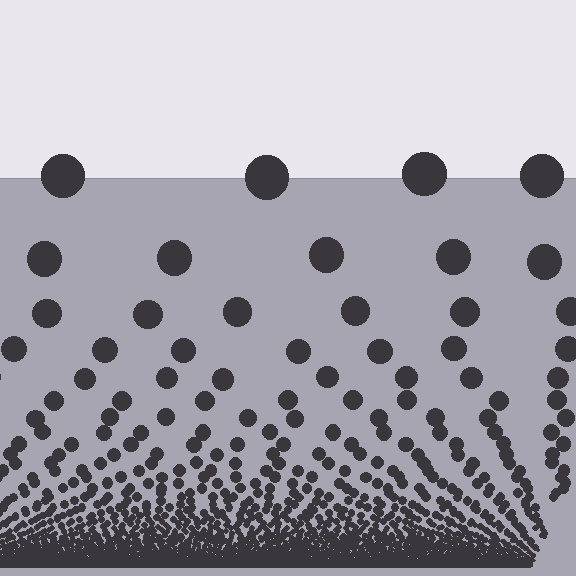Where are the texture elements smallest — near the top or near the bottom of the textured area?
Near the bottom.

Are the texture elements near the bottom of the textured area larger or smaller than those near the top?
Smaller. The gradient is inverted — elements near the bottom are smaller and denser.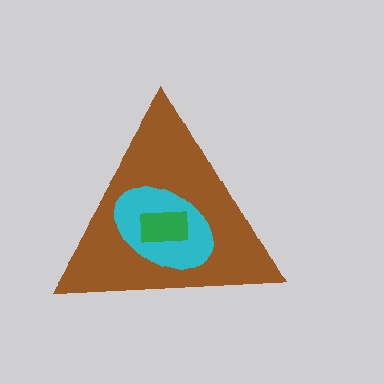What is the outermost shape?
The brown triangle.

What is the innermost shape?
The green rectangle.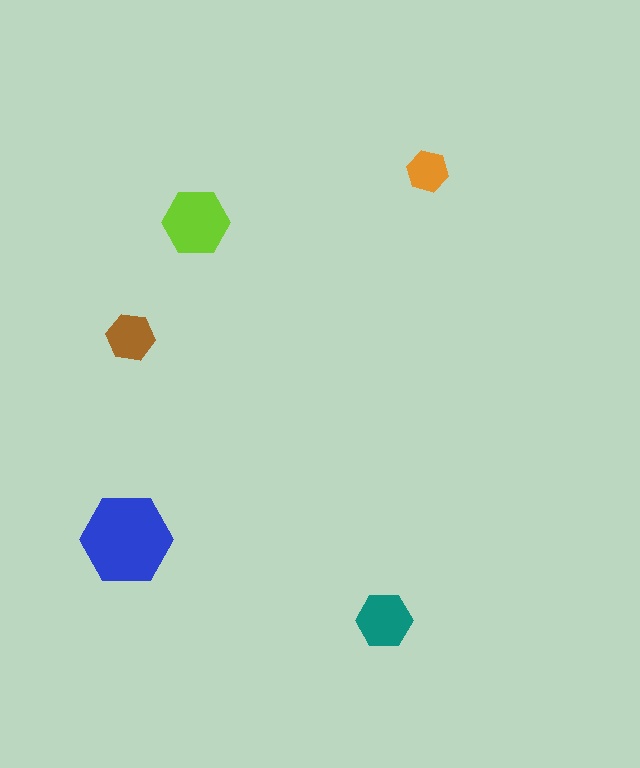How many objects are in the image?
There are 5 objects in the image.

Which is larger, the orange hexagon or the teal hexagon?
The teal one.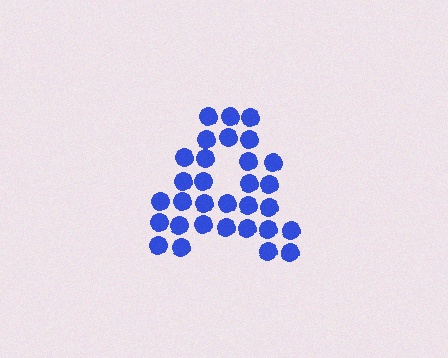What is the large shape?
The large shape is the letter A.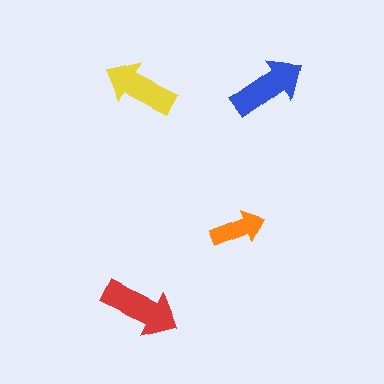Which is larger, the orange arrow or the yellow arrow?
The yellow one.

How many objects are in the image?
There are 4 objects in the image.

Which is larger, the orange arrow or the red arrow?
The red one.